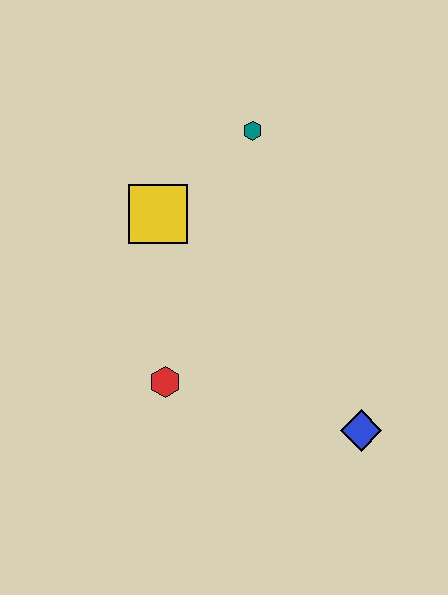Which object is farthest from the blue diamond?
The teal hexagon is farthest from the blue diamond.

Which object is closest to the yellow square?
The teal hexagon is closest to the yellow square.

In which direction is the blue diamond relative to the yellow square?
The blue diamond is below the yellow square.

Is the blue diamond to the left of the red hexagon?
No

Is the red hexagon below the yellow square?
Yes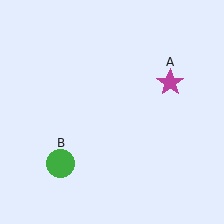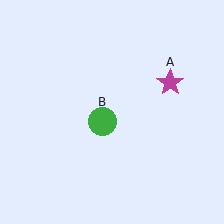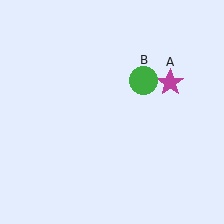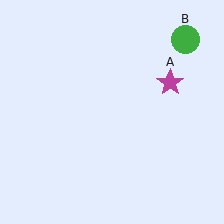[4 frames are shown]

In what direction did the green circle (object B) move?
The green circle (object B) moved up and to the right.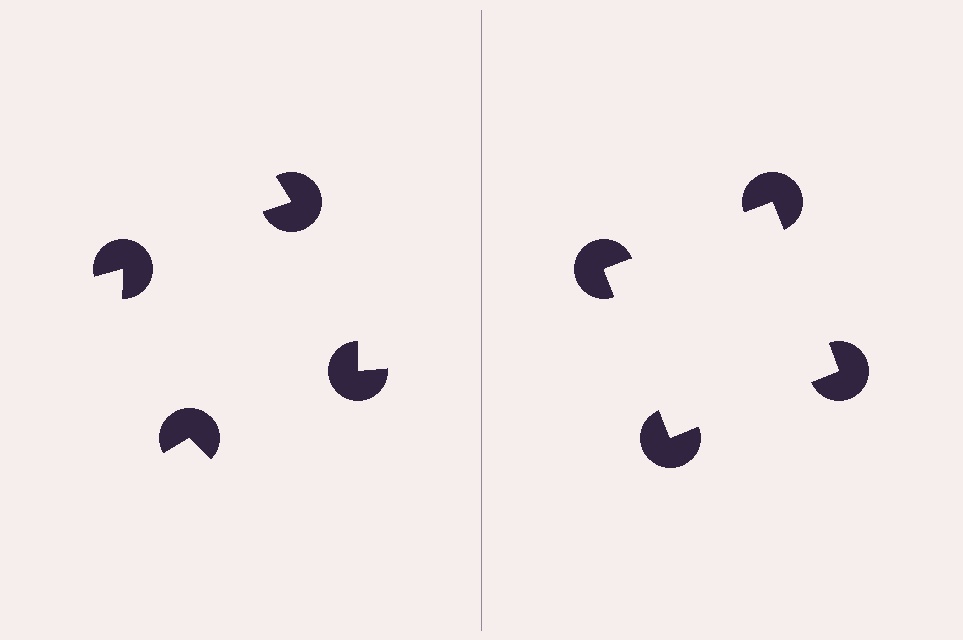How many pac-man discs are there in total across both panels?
8 — 4 on each side.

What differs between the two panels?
The pac-man discs are positioned identically on both sides; only the wedge orientations differ. On the right they align to a square; on the left they are misaligned.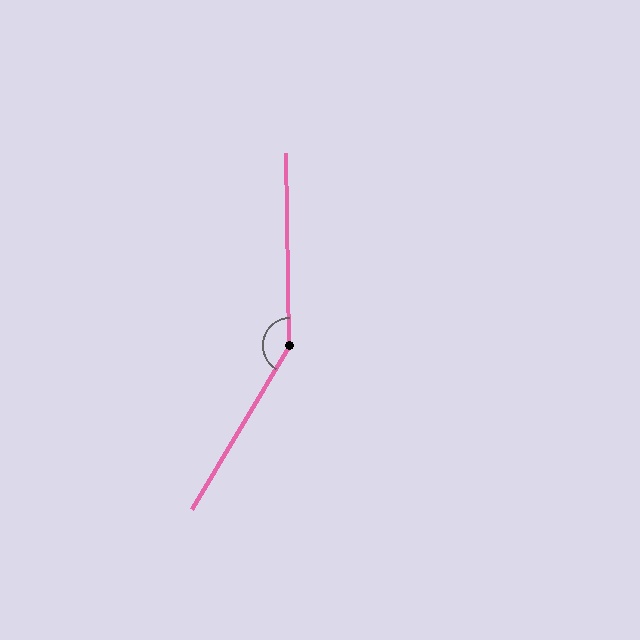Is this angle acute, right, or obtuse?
It is obtuse.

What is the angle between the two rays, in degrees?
Approximately 148 degrees.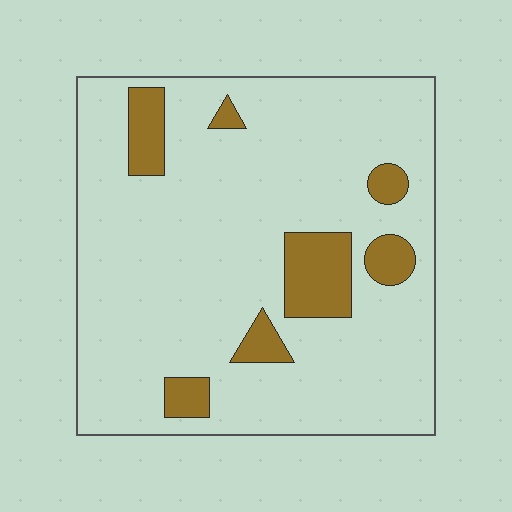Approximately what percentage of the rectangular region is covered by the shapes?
Approximately 15%.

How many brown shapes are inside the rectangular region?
7.